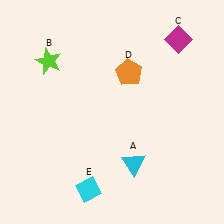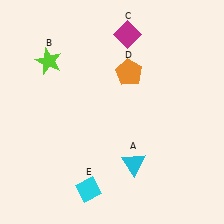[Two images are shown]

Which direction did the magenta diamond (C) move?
The magenta diamond (C) moved left.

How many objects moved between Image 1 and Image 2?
1 object moved between the two images.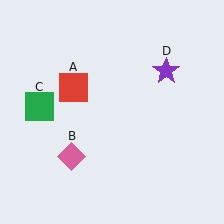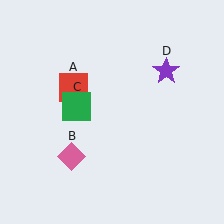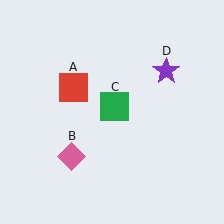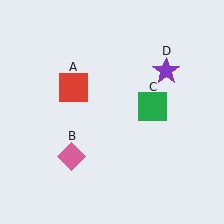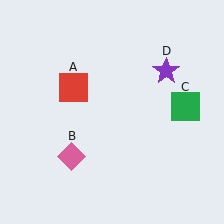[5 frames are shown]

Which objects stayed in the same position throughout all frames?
Red square (object A) and pink diamond (object B) and purple star (object D) remained stationary.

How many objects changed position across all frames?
1 object changed position: green square (object C).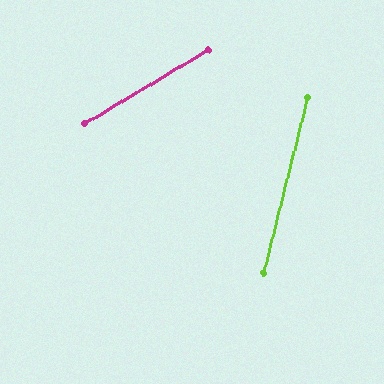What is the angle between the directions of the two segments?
Approximately 45 degrees.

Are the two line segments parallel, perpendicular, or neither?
Neither parallel nor perpendicular — they differ by about 45°.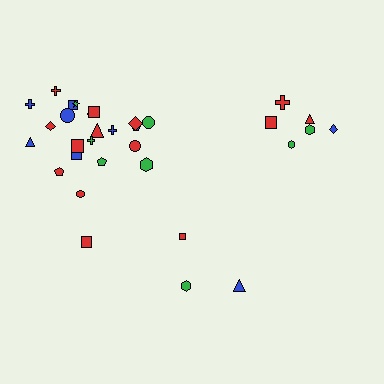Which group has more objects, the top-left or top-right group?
The top-left group.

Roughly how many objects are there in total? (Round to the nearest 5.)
Roughly 30 objects in total.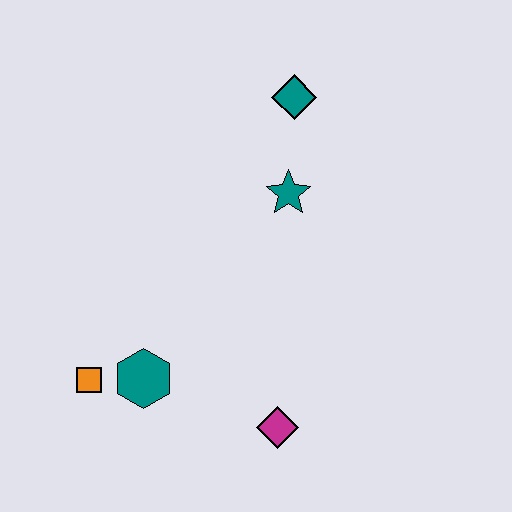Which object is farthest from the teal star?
The orange square is farthest from the teal star.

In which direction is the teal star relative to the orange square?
The teal star is to the right of the orange square.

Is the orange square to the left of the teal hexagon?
Yes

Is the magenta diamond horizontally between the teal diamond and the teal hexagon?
Yes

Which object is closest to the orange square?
The teal hexagon is closest to the orange square.